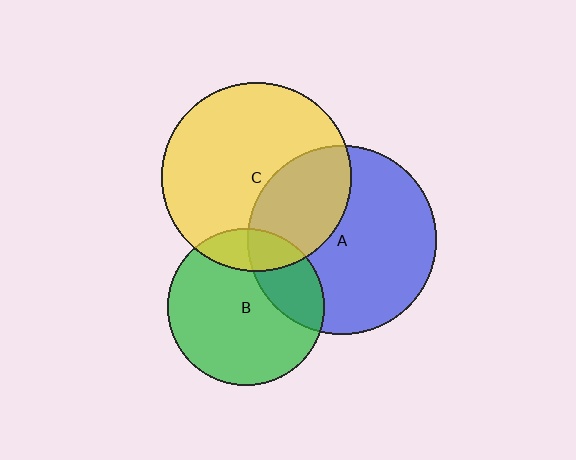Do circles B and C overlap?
Yes.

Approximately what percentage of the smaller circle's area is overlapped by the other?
Approximately 15%.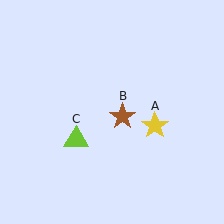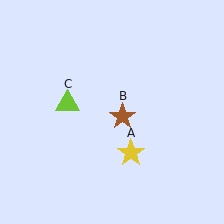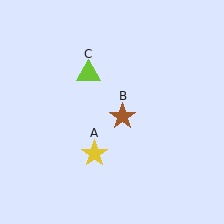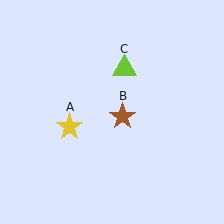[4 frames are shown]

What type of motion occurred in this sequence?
The yellow star (object A), lime triangle (object C) rotated clockwise around the center of the scene.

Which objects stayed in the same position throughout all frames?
Brown star (object B) remained stationary.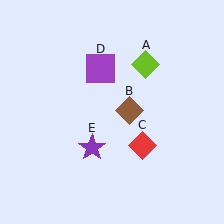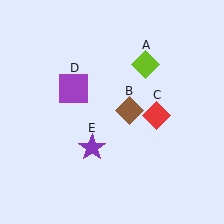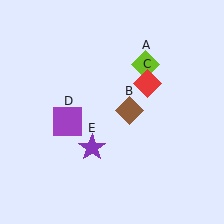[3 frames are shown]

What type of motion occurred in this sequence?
The red diamond (object C), purple square (object D) rotated counterclockwise around the center of the scene.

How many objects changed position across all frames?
2 objects changed position: red diamond (object C), purple square (object D).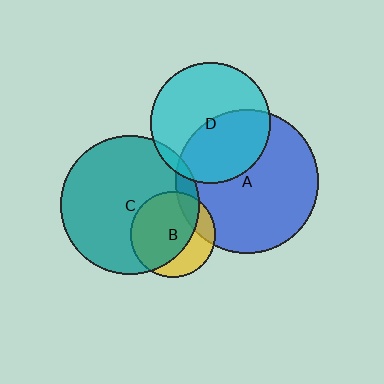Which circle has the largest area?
Circle A (blue).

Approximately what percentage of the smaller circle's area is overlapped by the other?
Approximately 20%.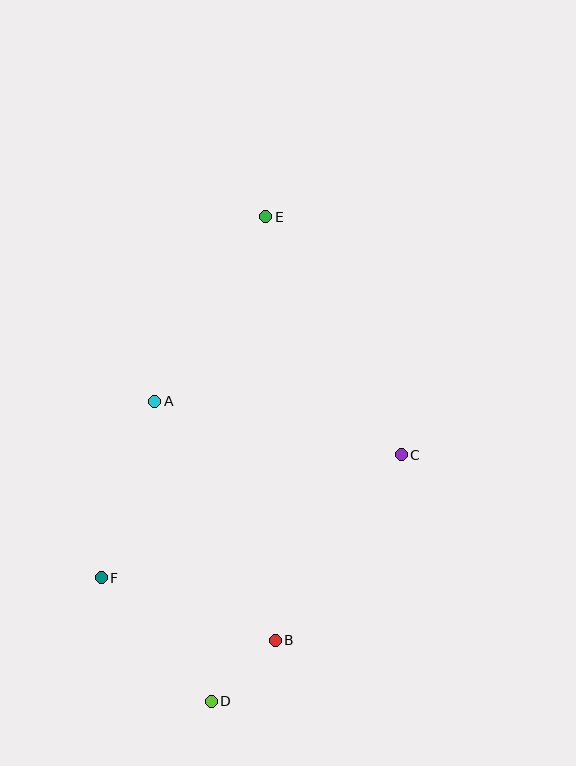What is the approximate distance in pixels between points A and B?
The distance between A and B is approximately 268 pixels.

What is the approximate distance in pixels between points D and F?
The distance between D and F is approximately 165 pixels.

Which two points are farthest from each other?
Points D and E are farthest from each other.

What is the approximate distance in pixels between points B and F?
The distance between B and F is approximately 185 pixels.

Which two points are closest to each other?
Points B and D are closest to each other.